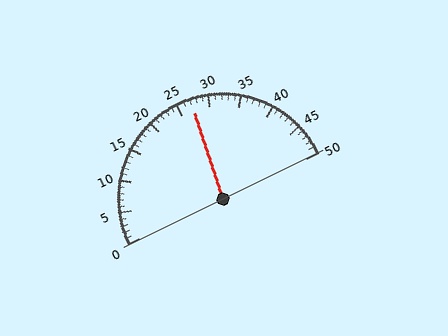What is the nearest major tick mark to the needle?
The nearest major tick mark is 25.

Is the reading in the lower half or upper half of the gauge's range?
The reading is in the upper half of the range (0 to 50).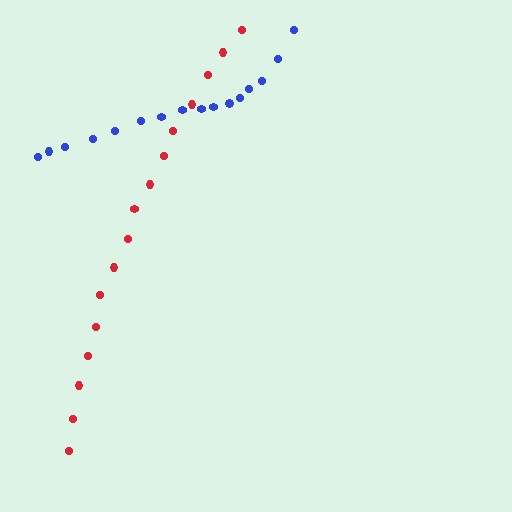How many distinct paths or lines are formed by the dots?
There are 2 distinct paths.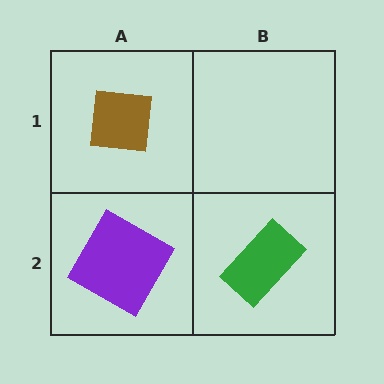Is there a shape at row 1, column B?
No, that cell is empty.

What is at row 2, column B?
A green rectangle.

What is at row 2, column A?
A purple square.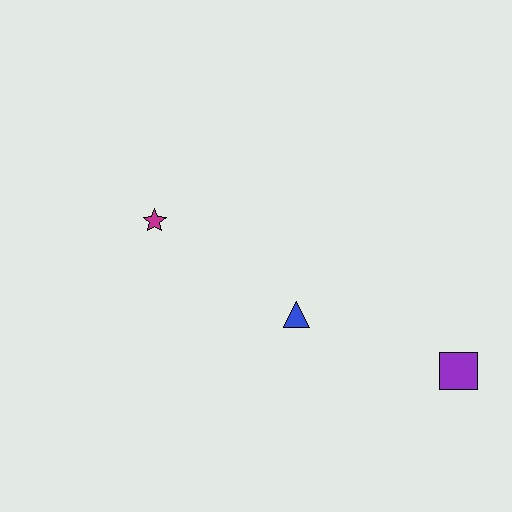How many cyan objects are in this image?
There are no cyan objects.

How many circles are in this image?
There are no circles.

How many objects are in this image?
There are 3 objects.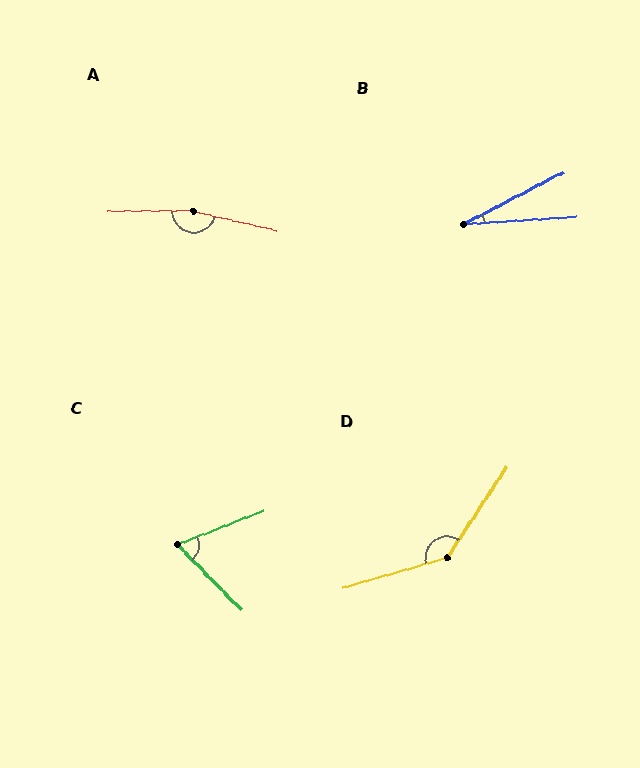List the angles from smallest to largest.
B (23°), C (67°), D (140°), A (165°).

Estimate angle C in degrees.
Approximately 67 degrees.